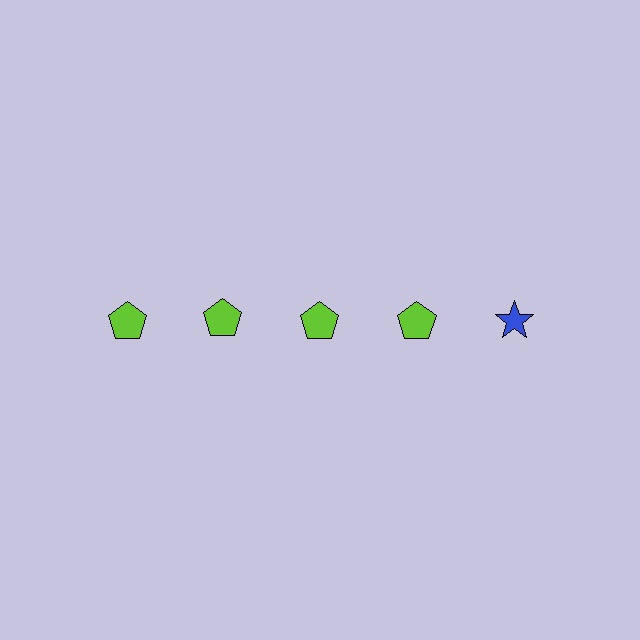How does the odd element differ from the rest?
It differs in both color (blue instead of lime) and shape (star instead of pentagon).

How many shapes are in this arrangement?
There are 5 shapes arranged in a grid pattern.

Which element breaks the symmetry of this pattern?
The blue star in the top row, rightmost column breaks the symmetry. All other shapes are lime pentagons.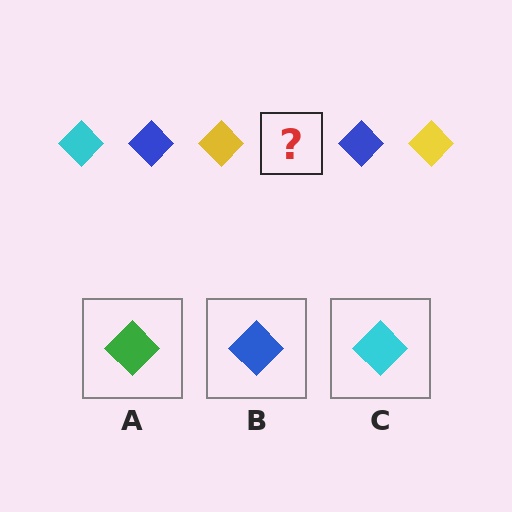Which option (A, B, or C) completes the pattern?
C.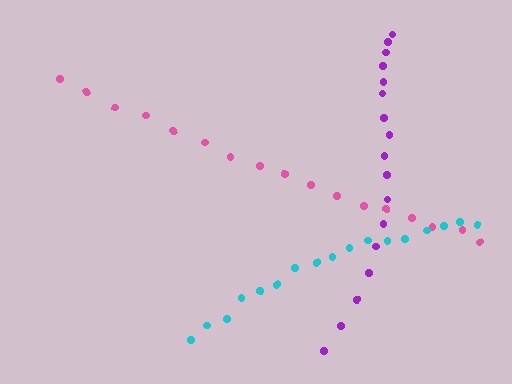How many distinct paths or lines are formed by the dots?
There are 3 distinct paths.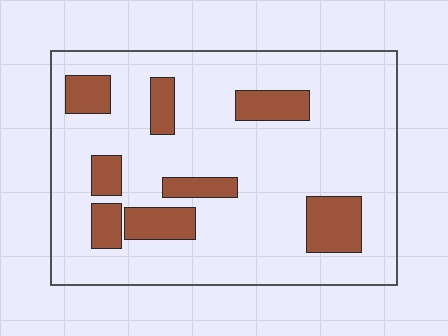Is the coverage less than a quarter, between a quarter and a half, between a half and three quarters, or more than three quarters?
Less than a quarter.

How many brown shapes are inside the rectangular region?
8.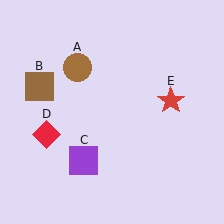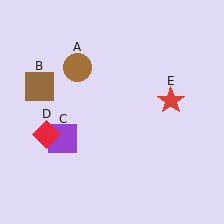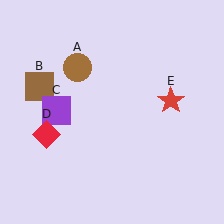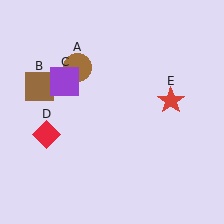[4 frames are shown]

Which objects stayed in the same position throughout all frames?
Brown circle (object A) and brown square (object B) and red diamond (object D) and red star (object E) remained stationary.